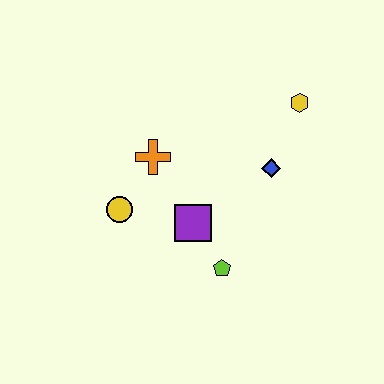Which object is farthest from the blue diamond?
The yellow circle is farthest from the blue diamond.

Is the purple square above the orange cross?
No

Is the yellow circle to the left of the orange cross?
Yes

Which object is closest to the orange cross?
The yellow circle is closest to the orange cross.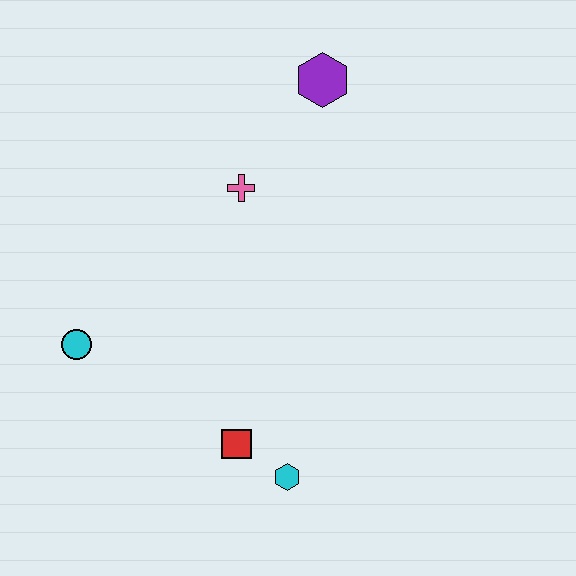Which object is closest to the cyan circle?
The red square is closest to the cyan circle.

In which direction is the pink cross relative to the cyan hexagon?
The pink cross is above the cyan hexagon.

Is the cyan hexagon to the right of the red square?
Yes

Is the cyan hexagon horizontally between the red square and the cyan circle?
No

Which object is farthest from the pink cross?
The cyan hexagon is farthest from the pink cross.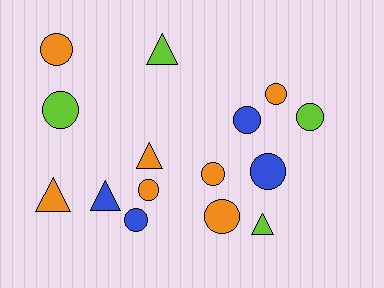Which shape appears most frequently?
Circle, with 10 objects.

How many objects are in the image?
There are 15 objects.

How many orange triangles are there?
There are 2 orange triangles.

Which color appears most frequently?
Orange, with 7 objects.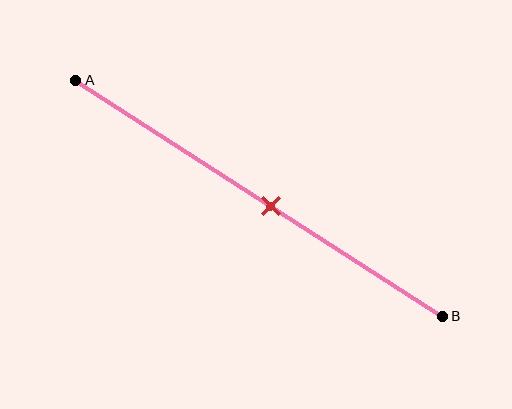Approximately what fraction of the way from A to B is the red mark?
The red mark is approximately 55% of the way from A to B.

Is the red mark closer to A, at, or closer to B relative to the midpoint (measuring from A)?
The red mark is closer to point B than the midpoint of segment AB.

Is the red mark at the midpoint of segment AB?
No, the mark is at about 55% from A, not at the 50% midpoint.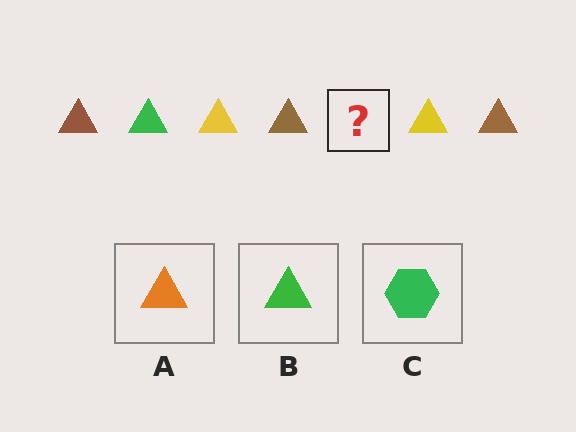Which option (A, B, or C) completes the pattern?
B.